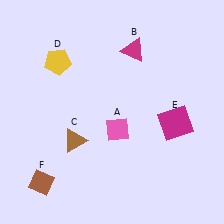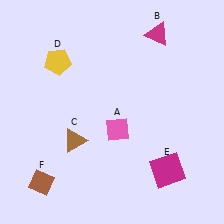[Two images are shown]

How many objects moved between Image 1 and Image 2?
2 objects moved between the two images.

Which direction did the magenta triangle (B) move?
The magenta triangle (B) moved right.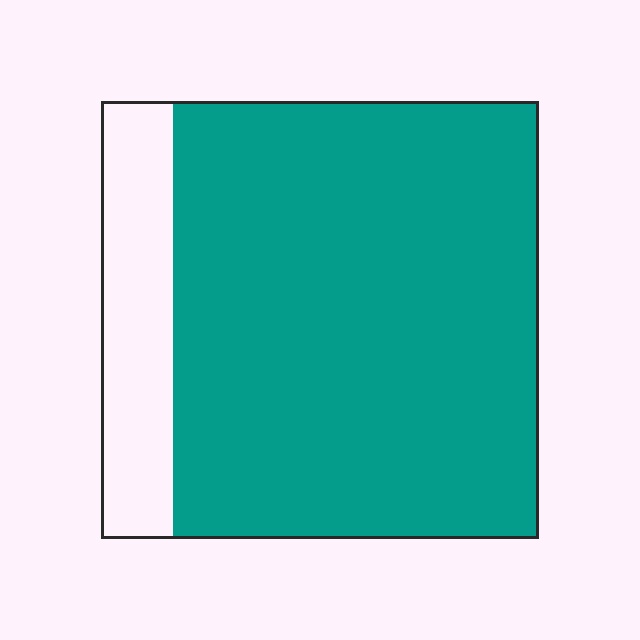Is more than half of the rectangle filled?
Yes.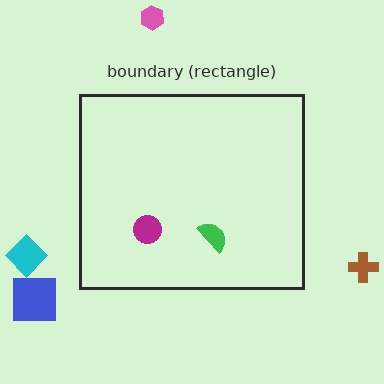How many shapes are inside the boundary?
2 inside, 4 outside.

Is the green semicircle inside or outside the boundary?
Inside.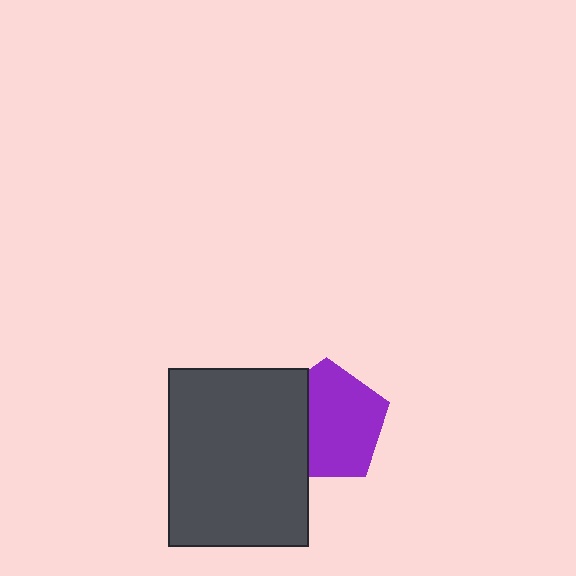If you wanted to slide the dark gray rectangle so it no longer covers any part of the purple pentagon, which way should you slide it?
Slide it left — that is the most direct way to separate the two shapes.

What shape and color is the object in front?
The object in front is a dark gray rectangle.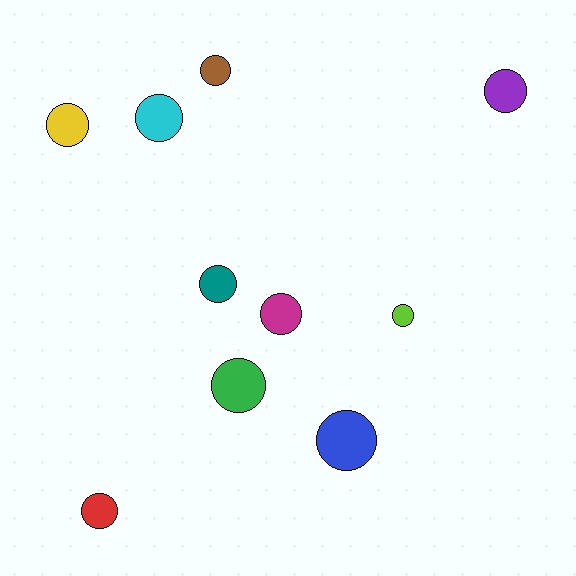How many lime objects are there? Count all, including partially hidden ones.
There is 1 lime object.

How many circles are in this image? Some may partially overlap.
There are 10 circles.